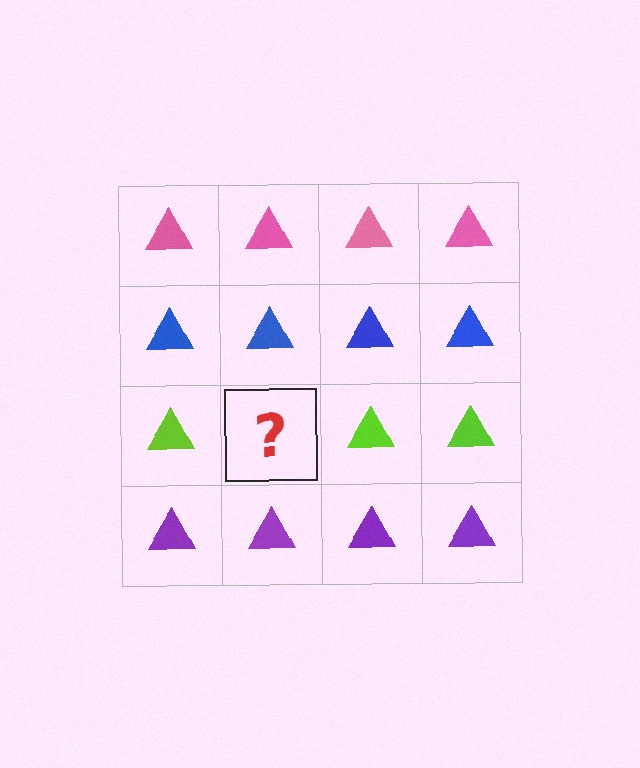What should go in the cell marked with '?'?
The missing cell should contain a lime triangle.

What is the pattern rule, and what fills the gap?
The rule is that each row has a consistent color. The gap should be filled with a lime triangle.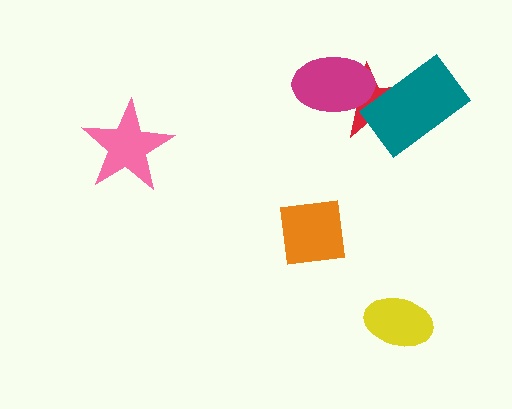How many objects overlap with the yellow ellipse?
0 objects overlap with the yellow ellipse.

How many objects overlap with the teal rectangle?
1 object overlaps with the teal rectangle.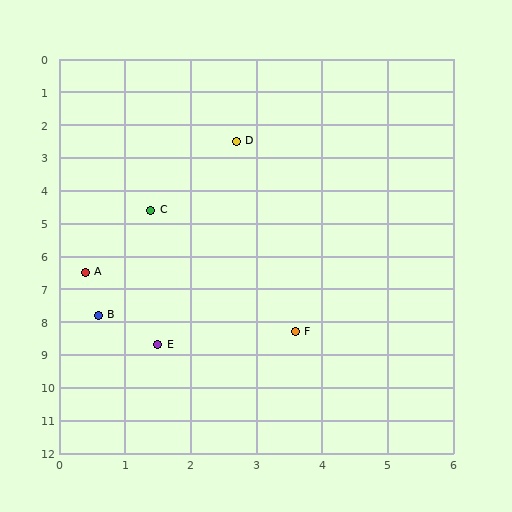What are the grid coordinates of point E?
Point E is at approximately (1.5, 8.7).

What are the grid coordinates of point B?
Point B is at approximately (0.6, 7.8).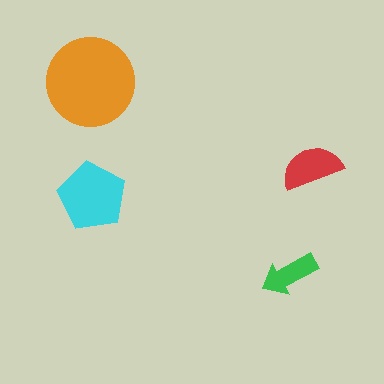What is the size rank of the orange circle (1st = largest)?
1st.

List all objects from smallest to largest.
The green arrow, the red semicircle, the cyan pentagon, the orange circle.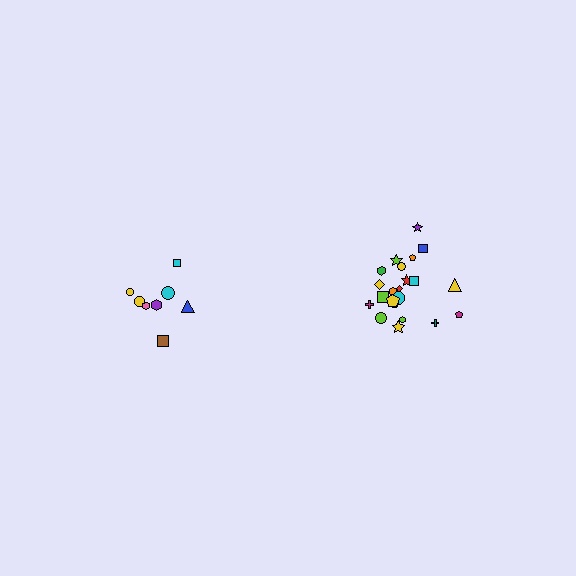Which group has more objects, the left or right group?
The right group.